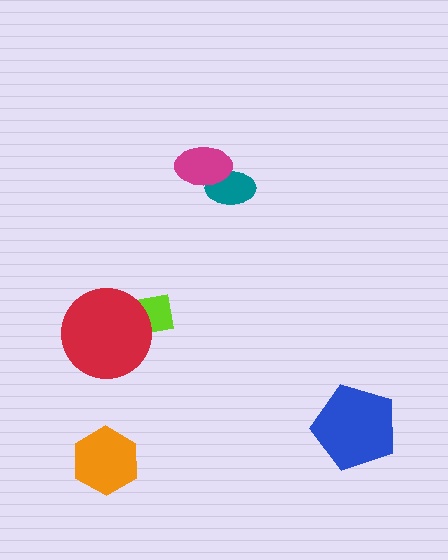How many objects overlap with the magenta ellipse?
1 object overlaps with the magenta ellipse.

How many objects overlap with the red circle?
1 object overlaps with the red circle.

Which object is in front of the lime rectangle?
The red circle is in front of the lime rectangle.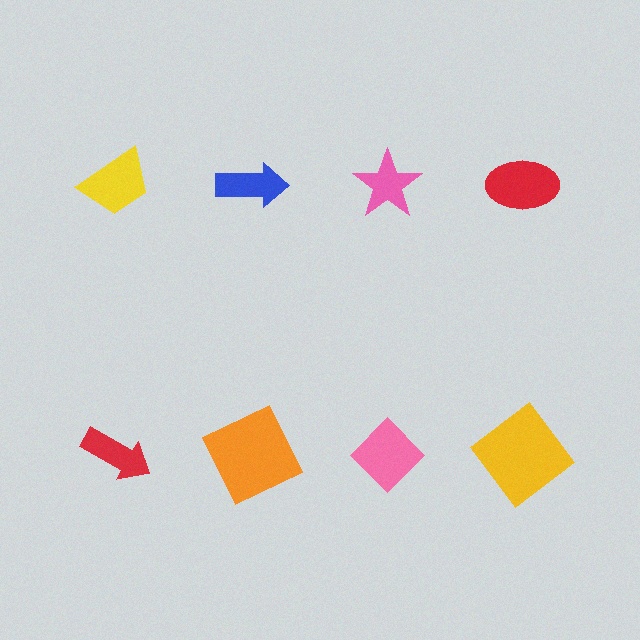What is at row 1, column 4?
A red ellipse.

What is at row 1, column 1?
A yellow trapezoid.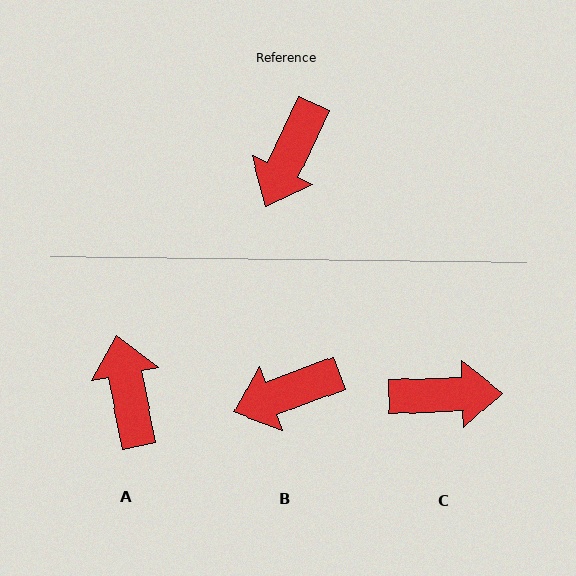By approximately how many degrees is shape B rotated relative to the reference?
Approximately 44 degrees clockwise.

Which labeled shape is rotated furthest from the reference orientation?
A, about 143 degrees away.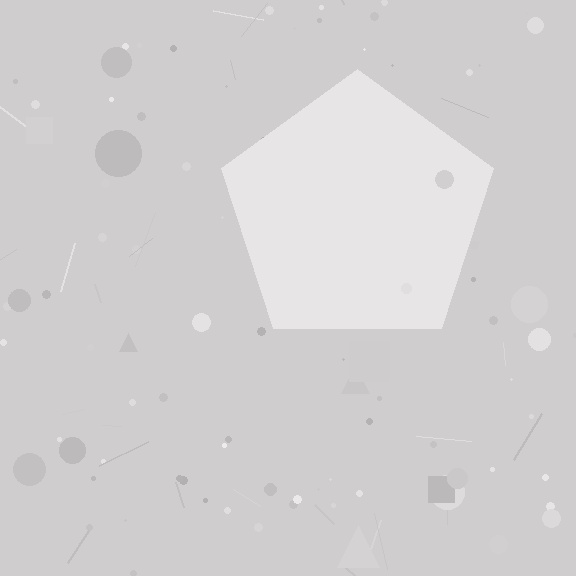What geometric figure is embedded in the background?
A pentagon is embedded in the background.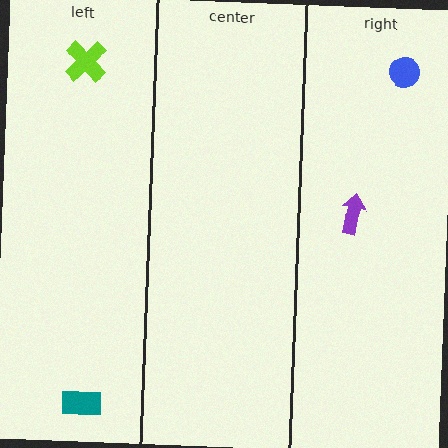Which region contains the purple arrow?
The right region.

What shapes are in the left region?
The lime cross, the teal rectangle.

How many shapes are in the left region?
2.